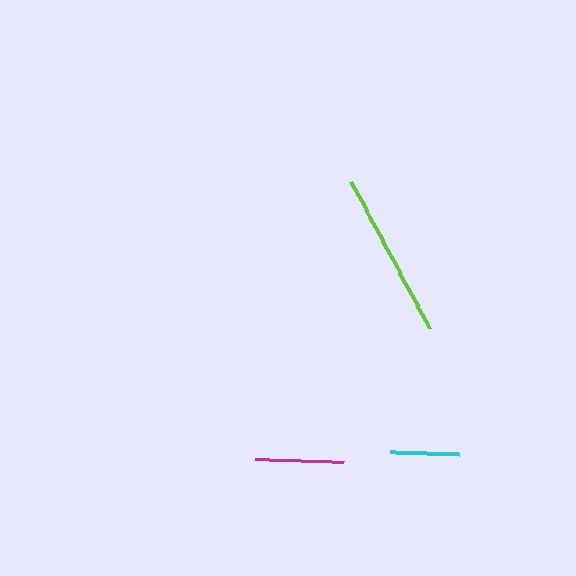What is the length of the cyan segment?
The cyan segment is approximately 68 pixels long.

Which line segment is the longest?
The lime line is the longest at approximately 166 pixels.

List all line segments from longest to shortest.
From longest to shortest: lime, magenta, cyan.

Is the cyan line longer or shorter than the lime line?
The lime line is longer than the cyan line.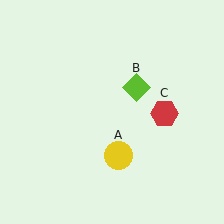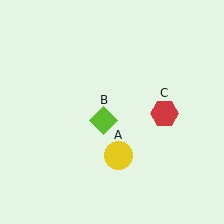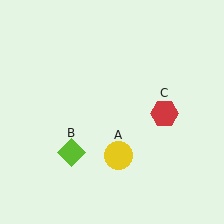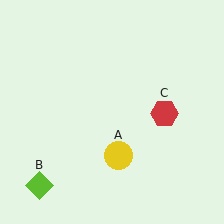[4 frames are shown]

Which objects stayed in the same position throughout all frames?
Yellow circle (object A) and red hexagon (object C) remained stationary.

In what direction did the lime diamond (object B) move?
The lime diamond (object B) moved down and to the left.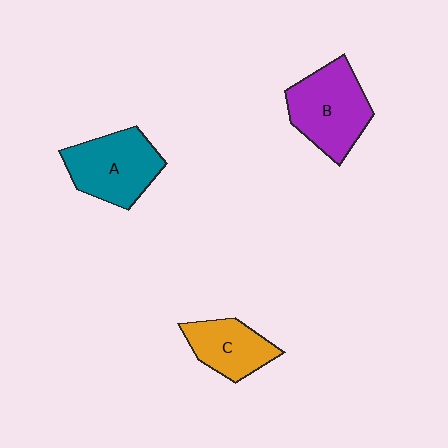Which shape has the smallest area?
Shape C (orange).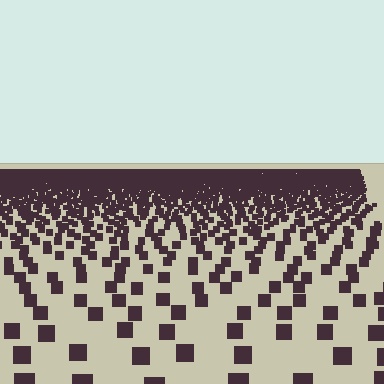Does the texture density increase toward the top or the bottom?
Density increases toward the top.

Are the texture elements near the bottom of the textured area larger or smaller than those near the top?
Larger. Near the bottom, elements are closer to the viewer and appear at a bigger on-screen size.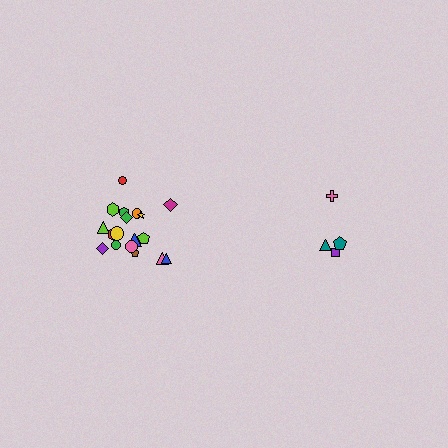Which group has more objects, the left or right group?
The left group.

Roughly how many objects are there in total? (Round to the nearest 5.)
Roughly 20 objects in total.